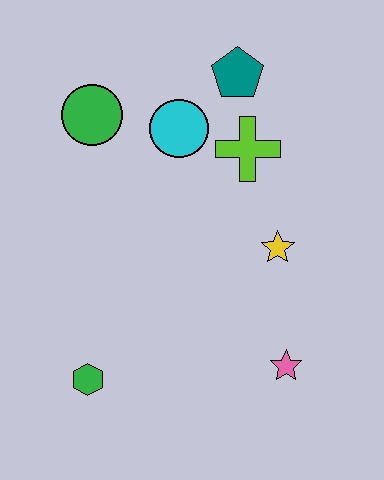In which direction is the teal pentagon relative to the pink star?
The teal pentagon is above the pink star.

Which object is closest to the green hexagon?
The pink star is closest to the green hexagon.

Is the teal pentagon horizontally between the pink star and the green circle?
Yes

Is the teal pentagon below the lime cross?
No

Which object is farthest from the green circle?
The pink star is farthest from the green circle.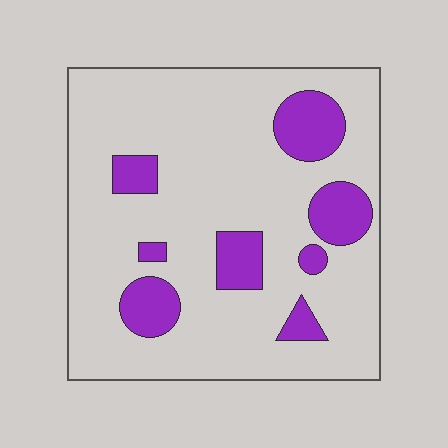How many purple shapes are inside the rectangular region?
8.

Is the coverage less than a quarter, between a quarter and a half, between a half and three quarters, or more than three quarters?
Less than a quarter.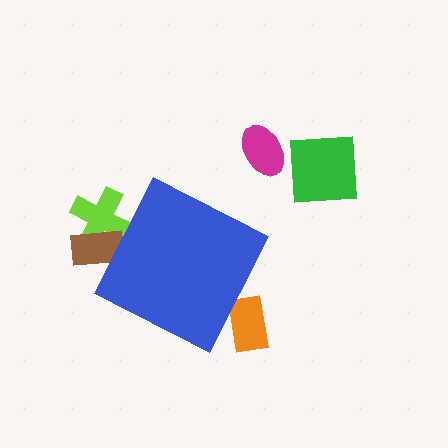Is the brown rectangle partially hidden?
Yes, the brown rectangle is partially hidden behind the blue diamond.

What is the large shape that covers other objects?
A blue diamond.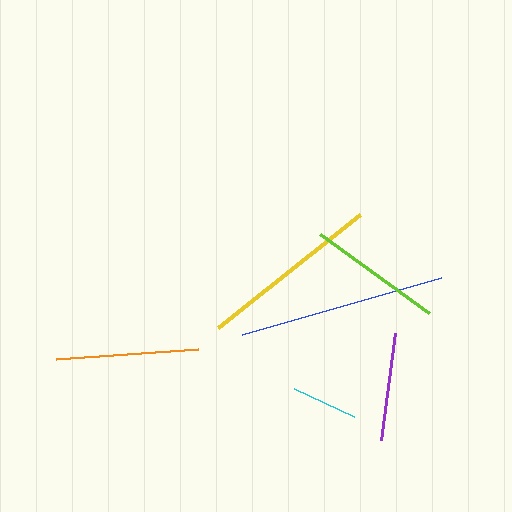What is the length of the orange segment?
The orange segment is approximately 143 pixels long.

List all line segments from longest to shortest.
From longest to shortest: blue, yellow, orange, lime, purple, cyan.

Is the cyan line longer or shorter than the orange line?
The orange line is longer than the cyan line.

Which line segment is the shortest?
The cyan line is the shortest at approximately 65 pixels.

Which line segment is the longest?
The blue line is the longest at approximately 207 pixels.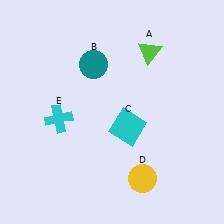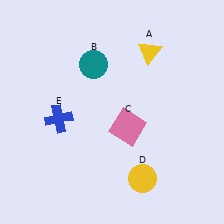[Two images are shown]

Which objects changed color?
A changed from lime to yellow. C changed from cyan to pink. E changed from cyan to blue.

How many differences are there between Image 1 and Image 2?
There are 3 differences between the two images.